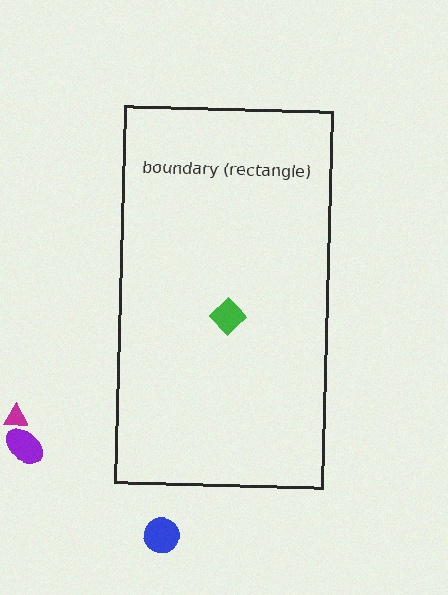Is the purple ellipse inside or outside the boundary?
Outside.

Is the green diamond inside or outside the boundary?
Inside.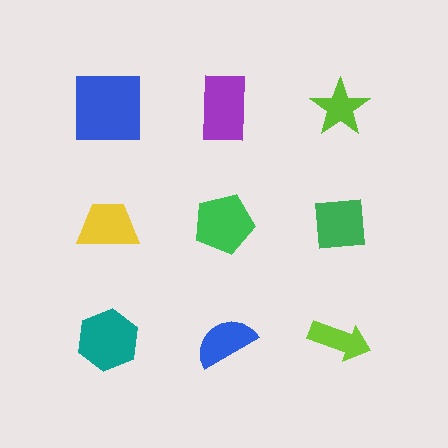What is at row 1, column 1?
A blue square.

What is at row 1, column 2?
A purple rectangle.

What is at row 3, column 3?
A lime arrow.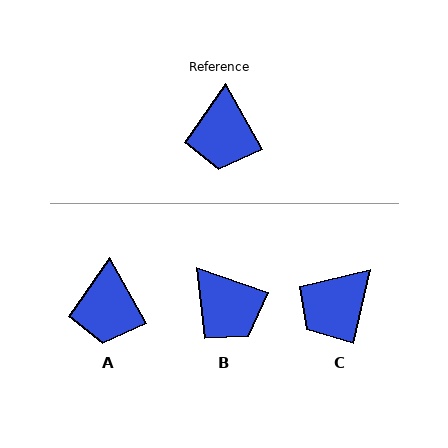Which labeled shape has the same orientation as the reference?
A.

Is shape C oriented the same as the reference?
No, it is off by about 42 degrees.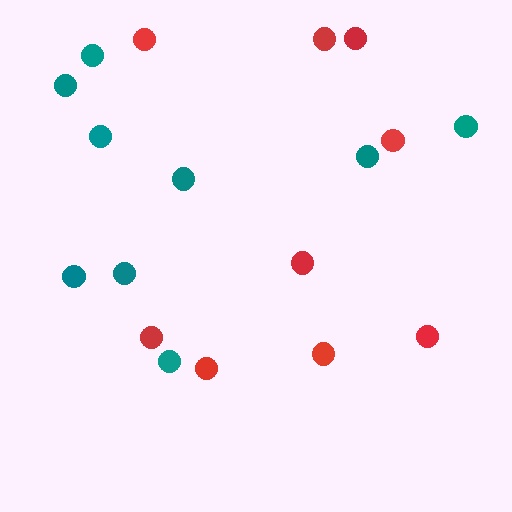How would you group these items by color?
There are 2 groups: one group of teal circles (9) and one group of red circles (9).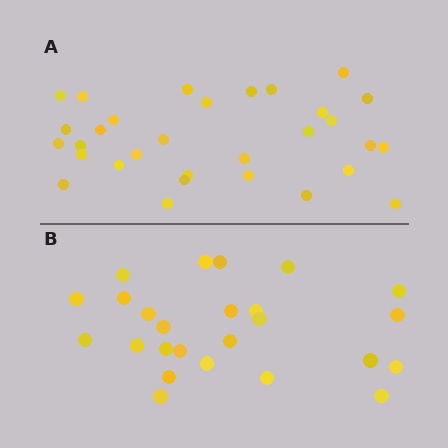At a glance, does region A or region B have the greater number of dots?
Region A (the top region) has more dots.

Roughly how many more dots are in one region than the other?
Region A has about 6 more dots than region B.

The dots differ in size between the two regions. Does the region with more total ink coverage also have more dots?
No. Region B has more total ink coverage because its dots are larger, but region A actually contains more individual dots. Total area can be misleading — the number of items is what matters here.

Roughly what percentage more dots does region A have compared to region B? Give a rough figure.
About 25% more.